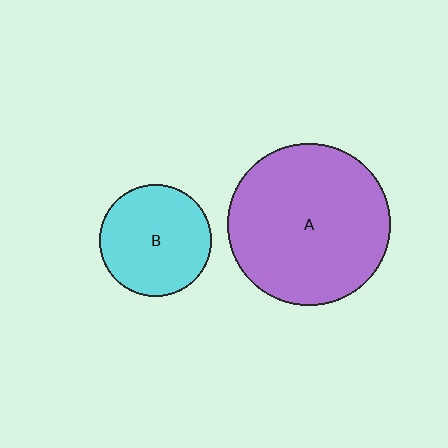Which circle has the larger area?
Circle A (purple).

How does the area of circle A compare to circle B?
Approximately 2.1 times.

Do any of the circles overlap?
No, none of the circles overlap.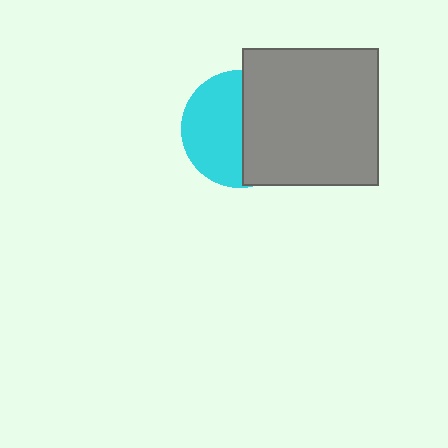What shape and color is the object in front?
The object in front is a gray square.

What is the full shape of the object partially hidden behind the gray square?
The partially hidden object is a cyan circle.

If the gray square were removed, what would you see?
You would see the complete cyan circle.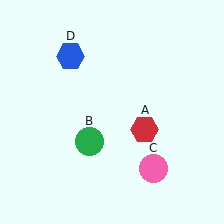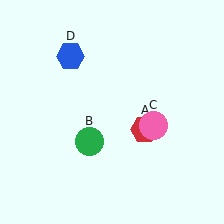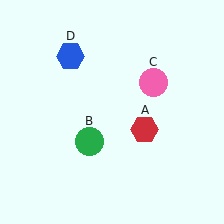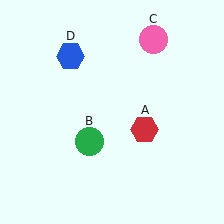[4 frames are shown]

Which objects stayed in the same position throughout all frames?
Red hexagon (object A) and green circle (object B) and blue hexagon (object D) remained stationary.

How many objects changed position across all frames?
1 object changed position: pink circle (object C).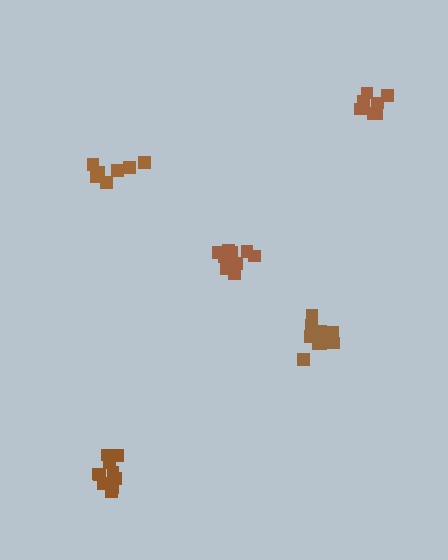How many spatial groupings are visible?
There are 5 spatial groupings.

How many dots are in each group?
Group 1: 11 dots, Group 2: 10 dots, Group 3: 10 dots, Group 4: 7 dots, Group 5: 7 dots (45 total).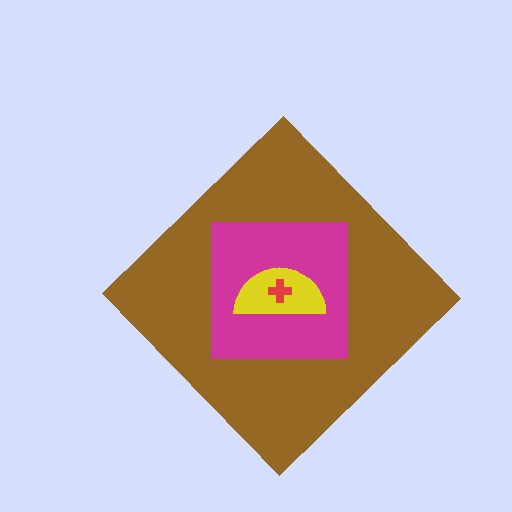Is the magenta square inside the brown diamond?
Yes.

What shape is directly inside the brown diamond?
The magenta square.